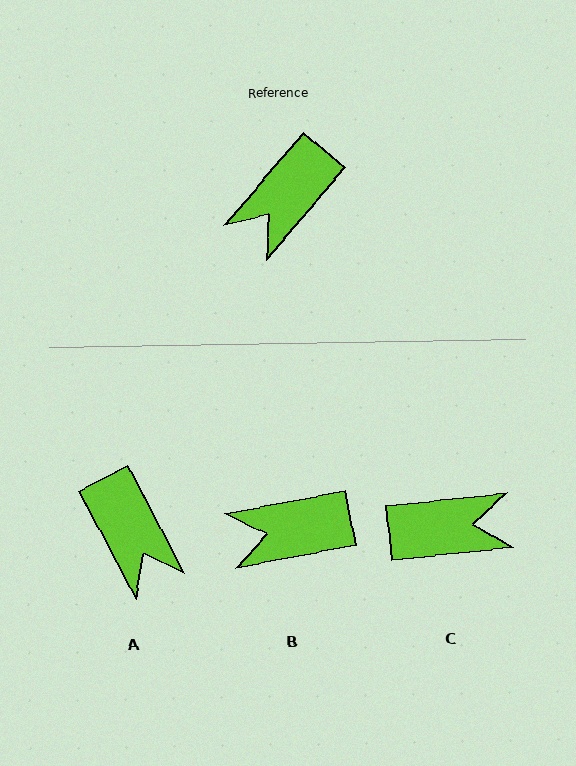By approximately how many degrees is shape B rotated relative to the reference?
Approximately 39 degrees clockwise.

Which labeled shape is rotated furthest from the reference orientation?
C, about 136 degrees away.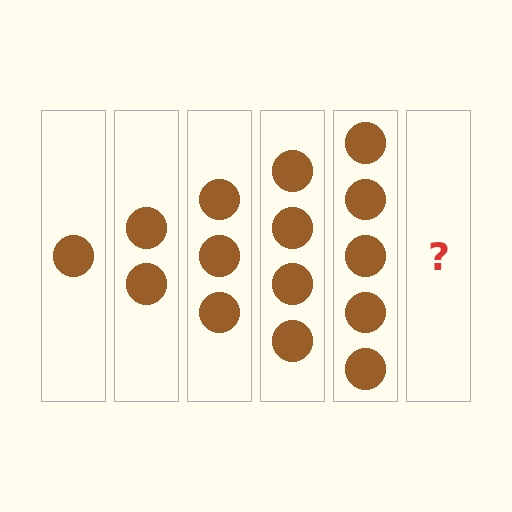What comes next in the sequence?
The next element should be 6 circles.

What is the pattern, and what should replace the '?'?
The pattern is that each step adds one more circle. The '?' should be 6 circles.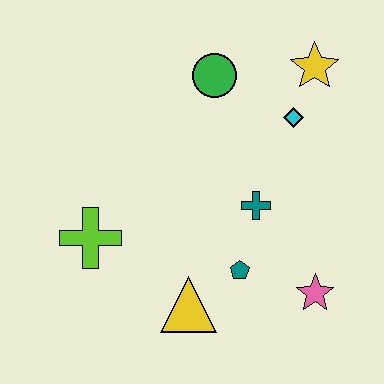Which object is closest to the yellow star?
The cyan diamond is closest to the yellow star.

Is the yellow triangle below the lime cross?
Yes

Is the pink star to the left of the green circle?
No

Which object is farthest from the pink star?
The green circle is farthest from the pink star.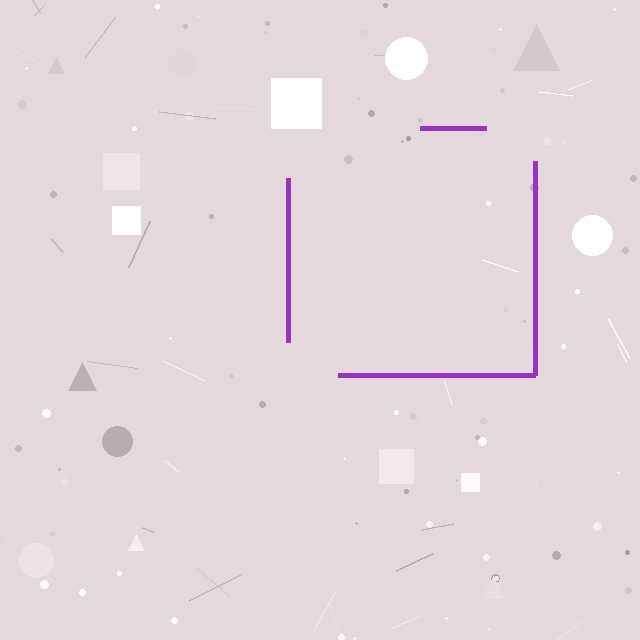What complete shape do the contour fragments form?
The contour fragments form a square.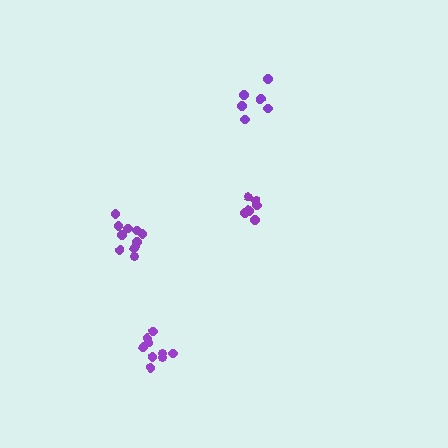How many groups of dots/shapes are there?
There are 4 groups.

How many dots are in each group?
Group 1: 6 dots, Group 2: 10 dots, Group 3: 6 dots, Group 4: 9 dots (31 total).